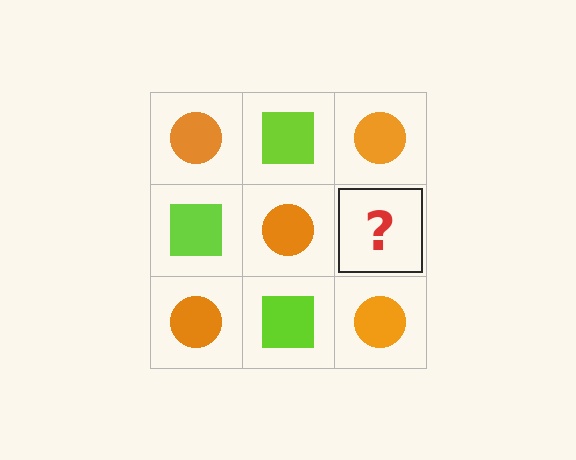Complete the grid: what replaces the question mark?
The question mark should be replaced with a lime square.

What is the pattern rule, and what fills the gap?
The rule is that it alternates orange circle and lime square in a checkerboard pattern. The gap should be filled with a lime square.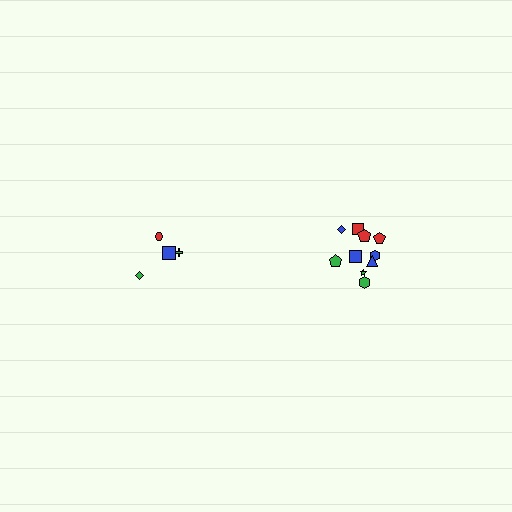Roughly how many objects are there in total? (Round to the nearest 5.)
Roughly 15 objects in total.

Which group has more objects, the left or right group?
The right group.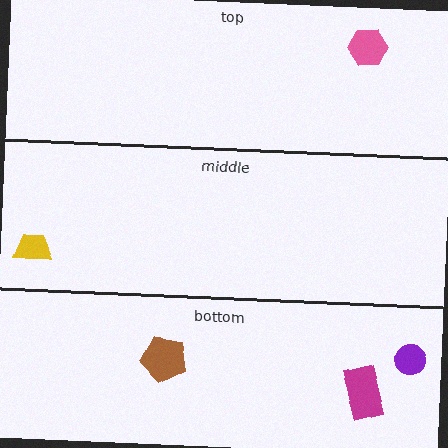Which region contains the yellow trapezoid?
The middle region.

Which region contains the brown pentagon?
The bottom region.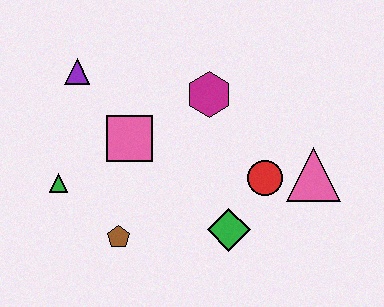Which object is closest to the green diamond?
The red circle is closest to the green diamond.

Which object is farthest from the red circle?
The purple triangle is farthest from the red circle.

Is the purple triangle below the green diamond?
No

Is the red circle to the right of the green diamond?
Yes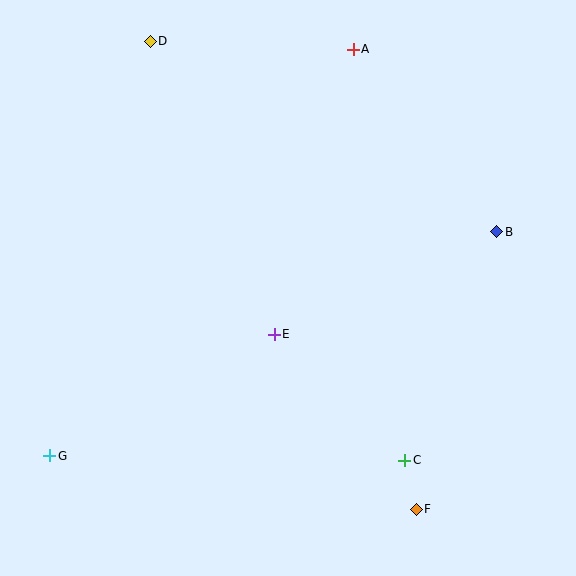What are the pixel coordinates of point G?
Point G is at (50, 456).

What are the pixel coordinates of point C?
Point C is at (405, 460).